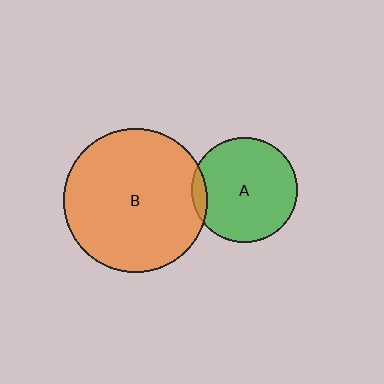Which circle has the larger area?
Circle B (orange).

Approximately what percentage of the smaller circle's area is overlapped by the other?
Approximately 5%.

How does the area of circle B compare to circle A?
Approximately 1.9 times.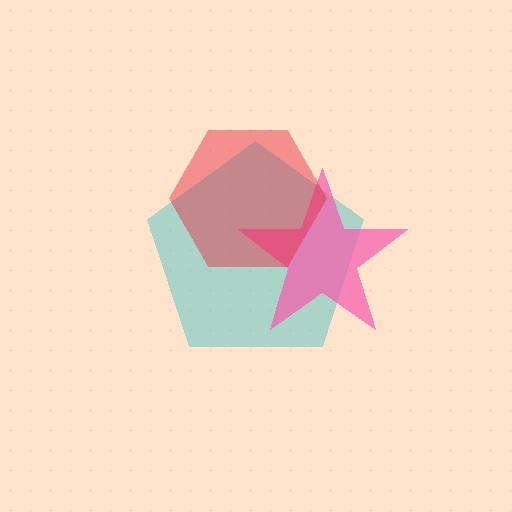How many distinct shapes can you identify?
There are 3 distinct shapes: a cyan pentagon, a pink star, a red hexagon.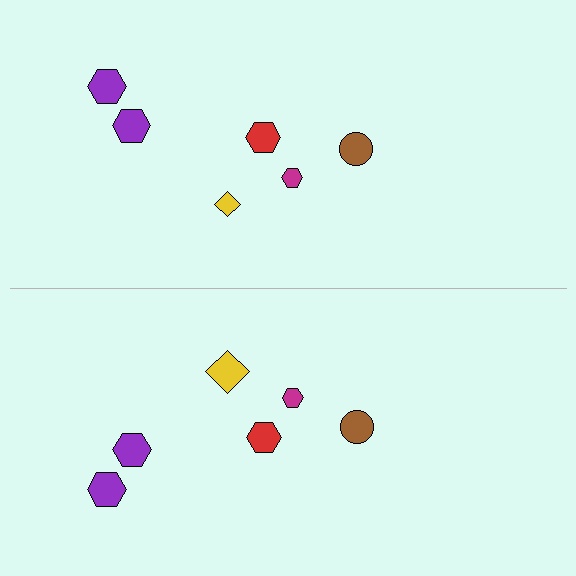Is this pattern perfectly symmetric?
No, the pattern is not perfectly symmetric. The yellow diamond on the bottom side has a different size than its mirror counterpart.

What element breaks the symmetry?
The yellow diamond on the bottom side has a different size than its mirror counterpart.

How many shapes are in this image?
There are 12 shapes in this image.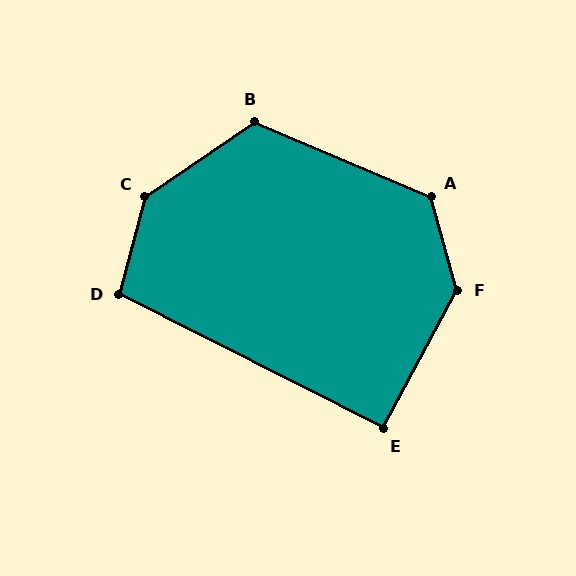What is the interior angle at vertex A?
Approximately 129 degrees (obtuse).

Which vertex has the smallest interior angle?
E, at approximately 92 degrees.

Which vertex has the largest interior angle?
C, at approximately 140 degrees.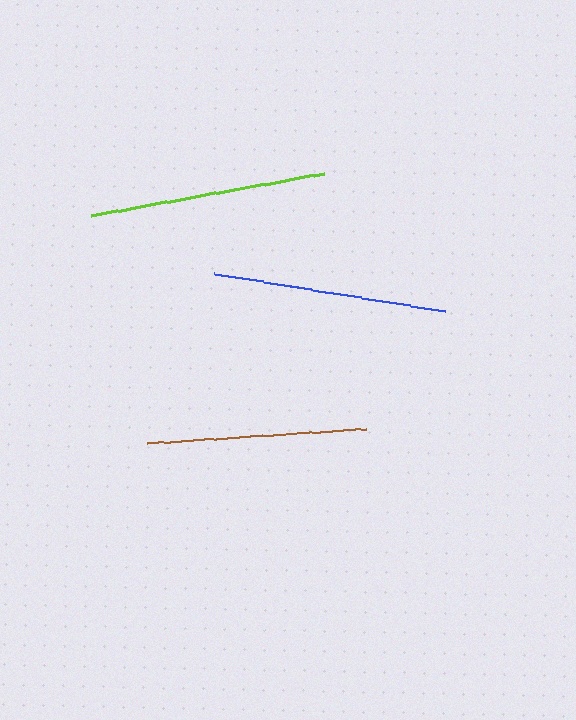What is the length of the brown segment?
The brown segment is approximately 219 pixels long.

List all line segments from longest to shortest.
From longest to shortest: lime, blue, brown.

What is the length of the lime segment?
The lime segment is approximately 237 pixels long.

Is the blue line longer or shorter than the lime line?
The lime line is longer than the blue line.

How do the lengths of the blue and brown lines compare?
The blue and brown lines are approximately the same length.